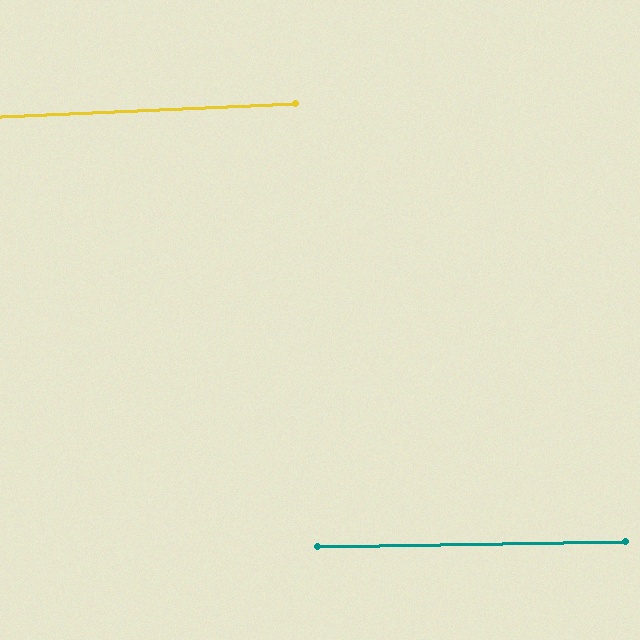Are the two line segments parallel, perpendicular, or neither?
Parallel — their directions differ by only 1.5°.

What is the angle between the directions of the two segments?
Approximately 2 degrees.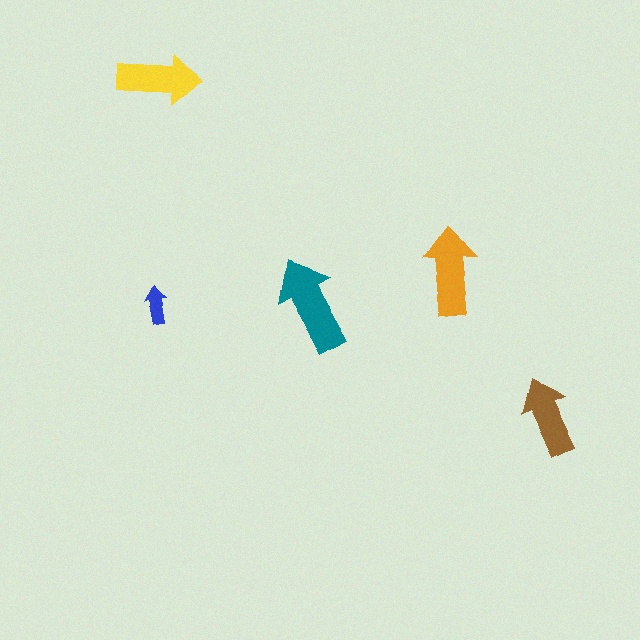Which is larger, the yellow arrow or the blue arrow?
The yellow one.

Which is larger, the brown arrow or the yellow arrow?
The yellow one.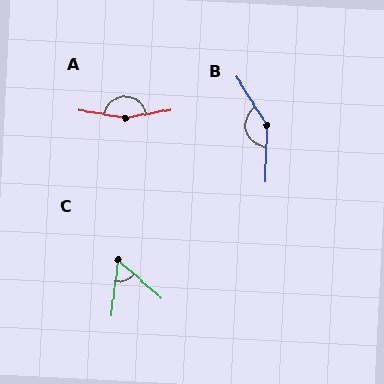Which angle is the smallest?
C, at approximately 56 degrees.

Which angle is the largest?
A, at approximately 161 degrees.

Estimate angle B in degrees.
Approximately 146 degrees.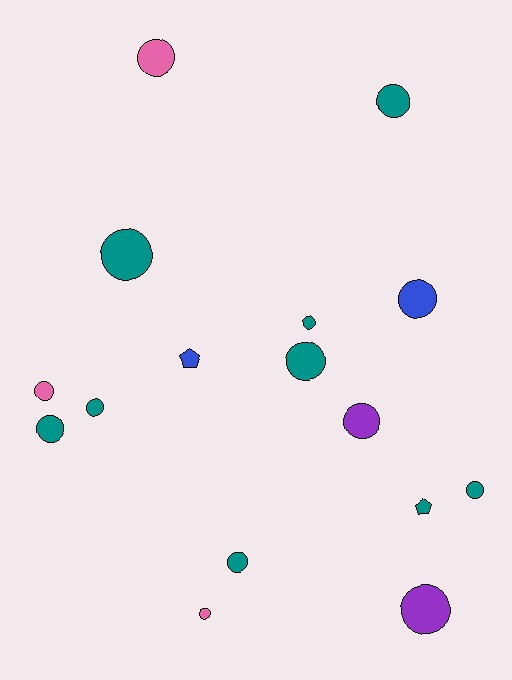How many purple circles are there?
There are 2 purple circles.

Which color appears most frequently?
Teal, with 9 objects.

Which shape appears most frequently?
Circle, with 14 objects.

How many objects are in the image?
There are 16 objects.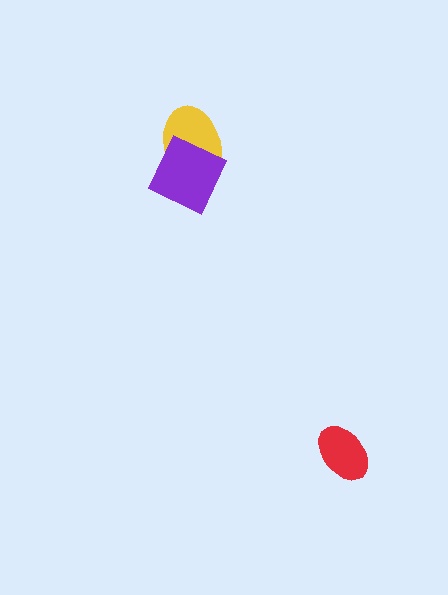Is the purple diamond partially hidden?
No, no other shape covers it.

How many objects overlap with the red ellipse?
0 objects overlap with the red ellipse.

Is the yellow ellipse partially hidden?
Yes, it is partially covered by another shape.